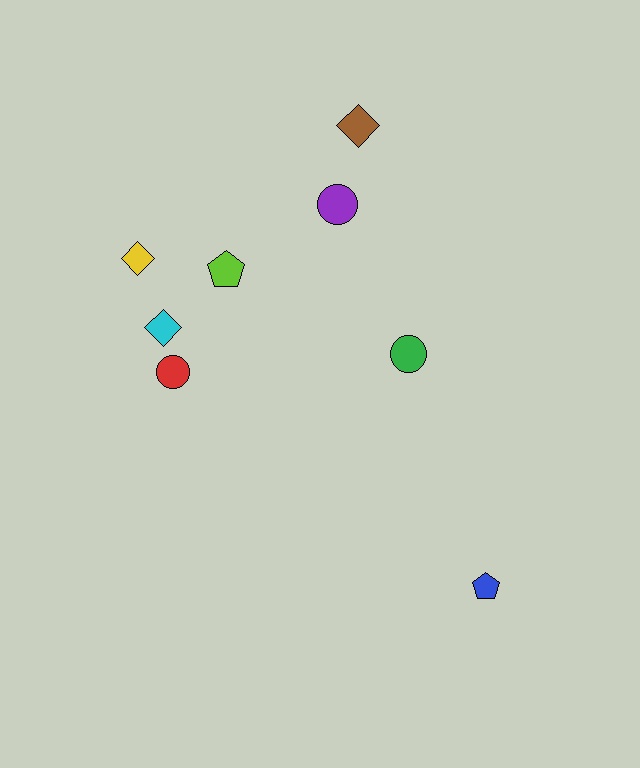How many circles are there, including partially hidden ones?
There are 3 circles.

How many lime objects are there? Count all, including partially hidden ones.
There is 1 lime object.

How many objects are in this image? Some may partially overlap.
There are 8 objects.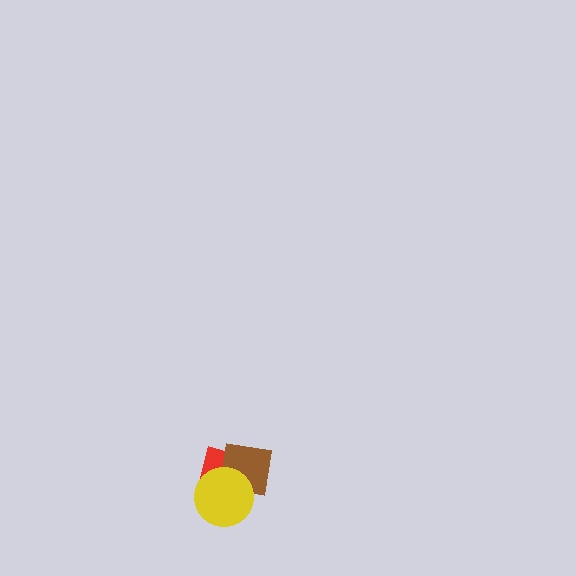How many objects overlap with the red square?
2 objects overlap with the red square.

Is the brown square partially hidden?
Yes, it is partially covered by another shape.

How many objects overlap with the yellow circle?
2 objects overlap with the yellow circle.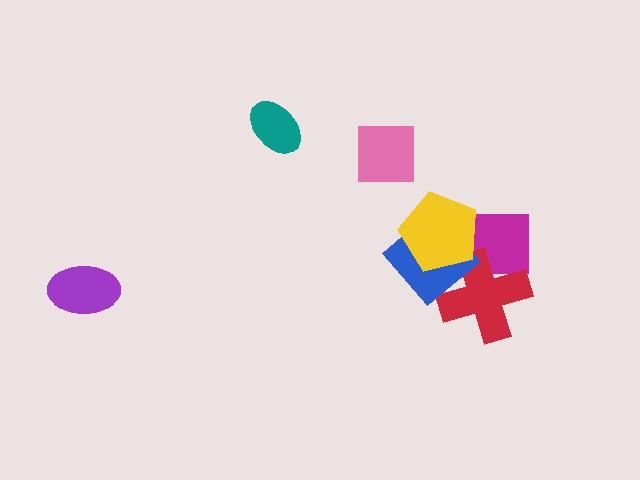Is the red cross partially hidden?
Yes, it is partially covered by another shape.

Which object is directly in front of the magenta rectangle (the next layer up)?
The red cross is directly in front of the magenta rectangle.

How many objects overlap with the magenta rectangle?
3 objects overlap with the magenta rectangle.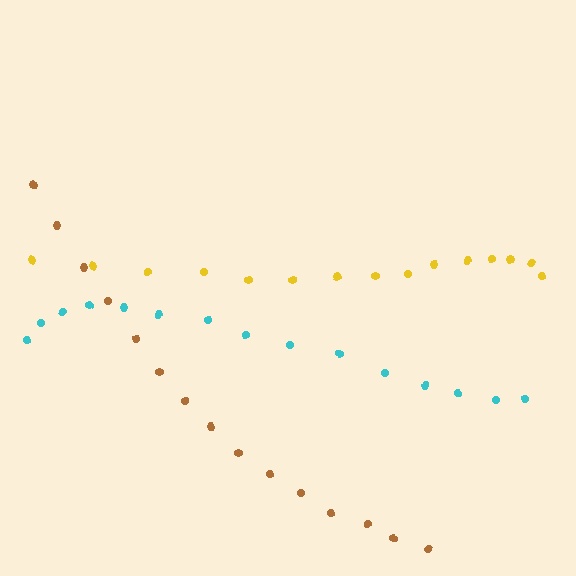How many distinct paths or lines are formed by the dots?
There are 3 distinct paths.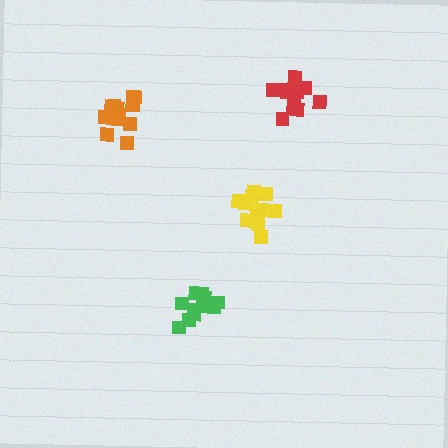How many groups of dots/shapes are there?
There are 4 groups.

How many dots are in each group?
Group 1: 11 dots, Group 2: 12 dots, Group 3: 14 dots, Group 4: 12 dots (49 total).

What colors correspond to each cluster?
The clusters are colored: yellow, red, orange, green.